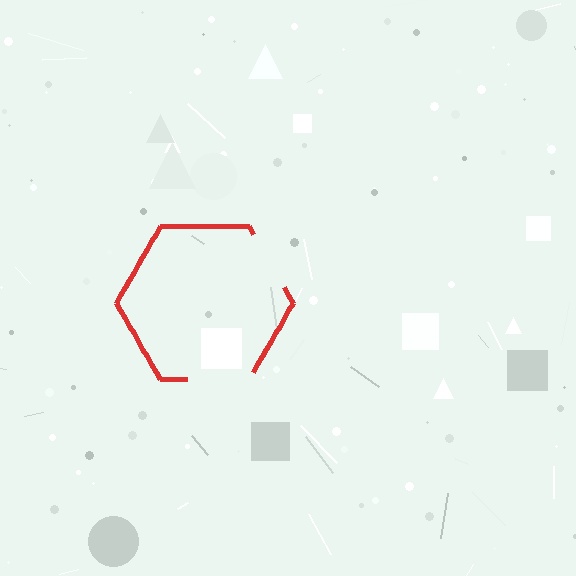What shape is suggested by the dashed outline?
The dashed outline suggests a hexagon.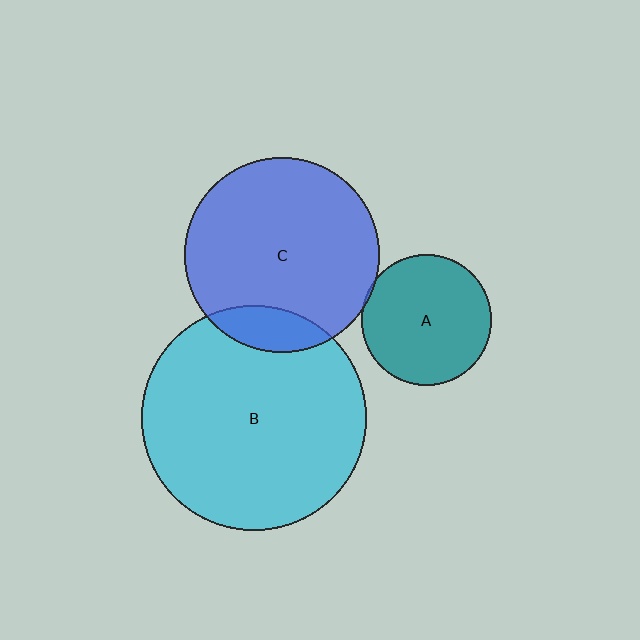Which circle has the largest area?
Circle B (cyan).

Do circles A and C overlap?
Yes.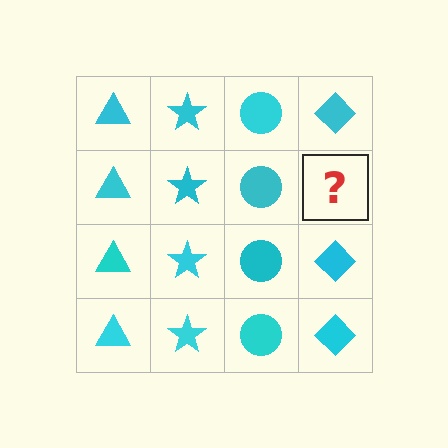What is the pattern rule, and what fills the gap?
The rule is that each column has a consistent shape. The gap should be filled with a cyan diamond.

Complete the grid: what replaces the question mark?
The question mark should be replaced with a cyan diamond.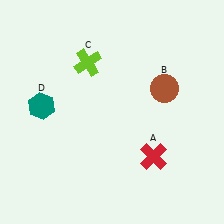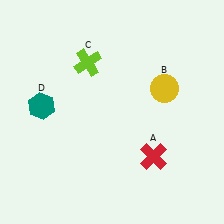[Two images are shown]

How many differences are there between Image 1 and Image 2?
There is 1 difference between the two images.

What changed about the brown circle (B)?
In Image 1, B is brown. In Image 2, it changed to yellow.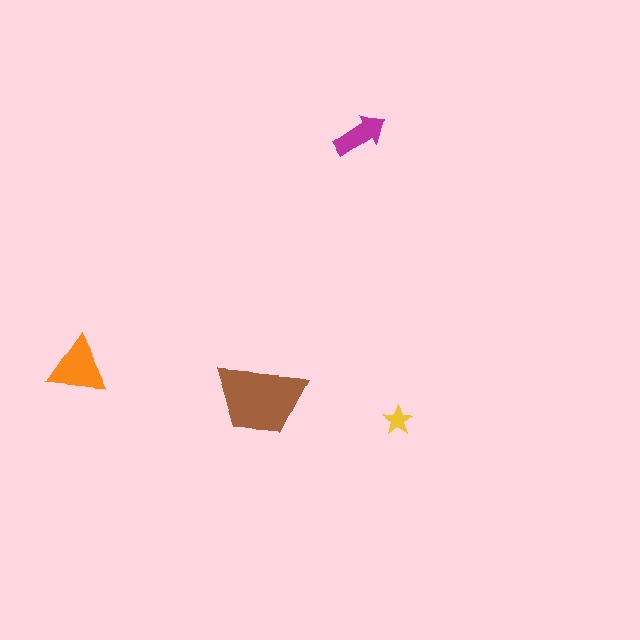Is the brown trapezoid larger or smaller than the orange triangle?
Larger.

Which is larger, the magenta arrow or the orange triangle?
The orange triangle.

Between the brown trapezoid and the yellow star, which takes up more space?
The brown trapezoid.